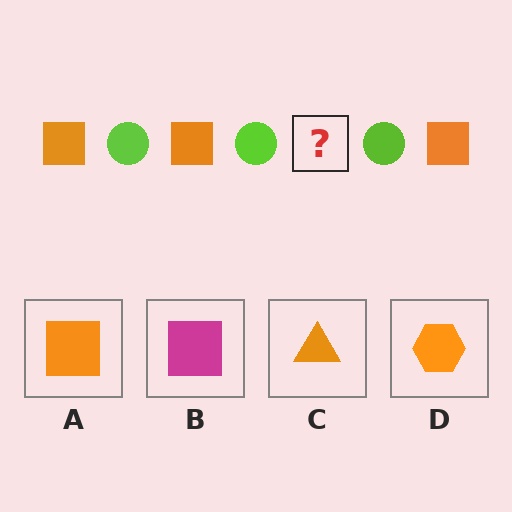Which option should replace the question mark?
Option A.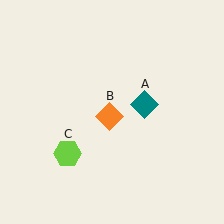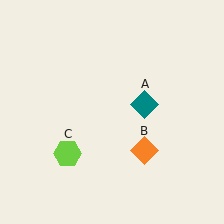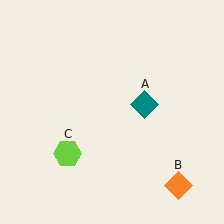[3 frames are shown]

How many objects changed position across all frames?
1 object changed position: orange diamond (object B).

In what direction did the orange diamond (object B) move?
The orange diamond (object B) moved down and to the right.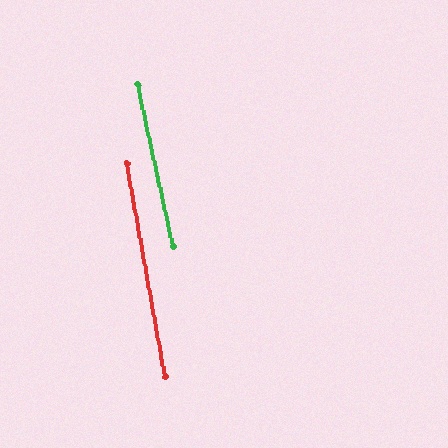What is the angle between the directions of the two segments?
Approximately 2 degrees.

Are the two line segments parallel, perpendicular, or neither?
Parallel — their directions differ by only 1.8°.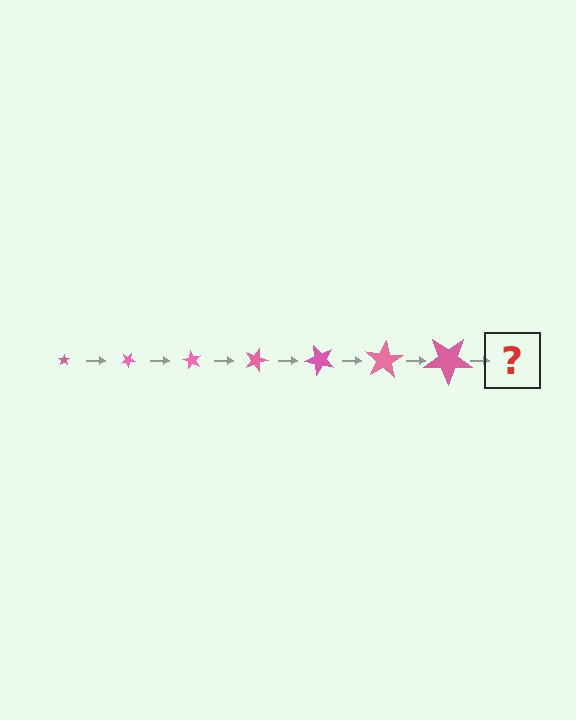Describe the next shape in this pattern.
It should be a star, larger than the previous one and rotated 210 degrees from the start.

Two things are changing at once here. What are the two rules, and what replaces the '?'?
The two rules are that the star grows larger each step and it rotates 30 degrees each step. The '?' should be a star, larger than the previous one and rotated 210 degrees from the start.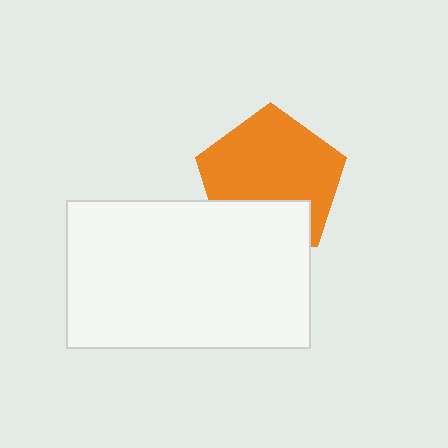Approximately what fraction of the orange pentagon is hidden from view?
Roughly 30% of the orange pentagon is hidden behind the white rectangle.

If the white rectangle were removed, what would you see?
You would see the complete orange pentagon.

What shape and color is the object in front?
The object in front is a white rectangle.